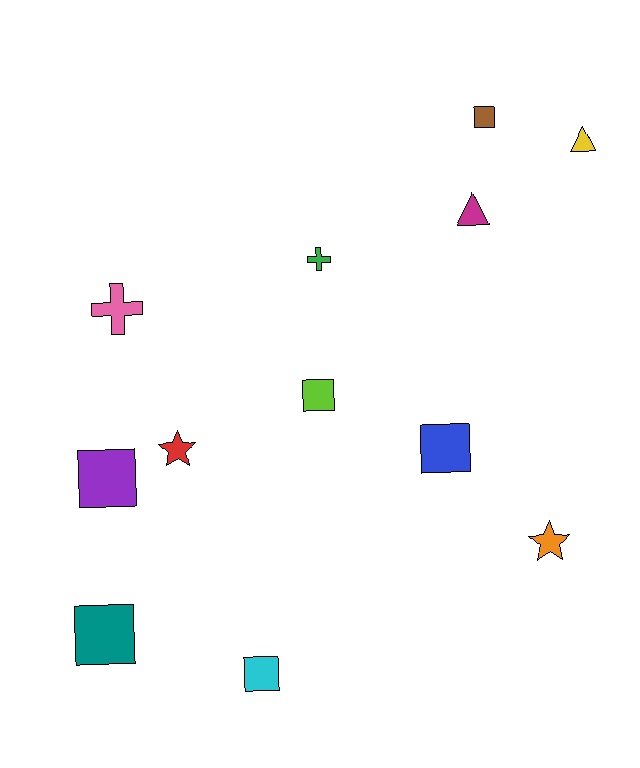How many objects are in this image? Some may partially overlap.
There are 12 objects.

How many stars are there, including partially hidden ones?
There are 2 stars.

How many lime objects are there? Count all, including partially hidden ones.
There is 1 lime object.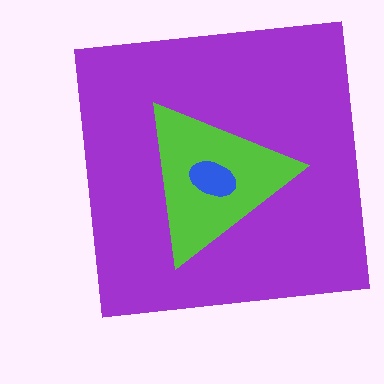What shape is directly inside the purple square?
The lime triangle.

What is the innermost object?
The blue ellipse.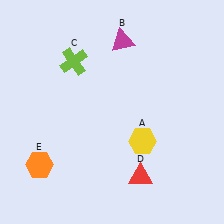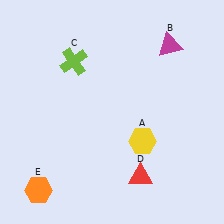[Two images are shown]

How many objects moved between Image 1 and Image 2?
2 objects moved between the two images.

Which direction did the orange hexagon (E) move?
The orange hexagon (E) moved down.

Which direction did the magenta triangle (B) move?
The magenta triangle (B) moved right.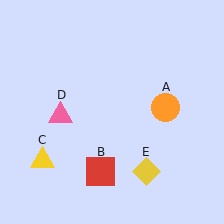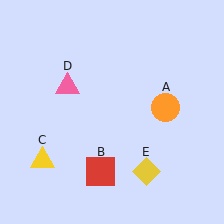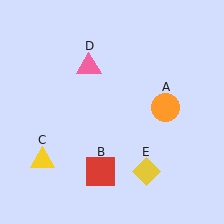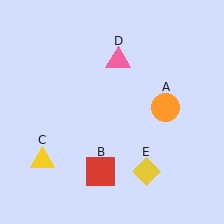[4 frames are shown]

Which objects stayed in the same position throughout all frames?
Orange circle (object A) and red square (object B) and yellow triangle (object C) and yellow diamond (object E) remained stationary.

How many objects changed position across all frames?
1 object changed position: pink triangle (object D).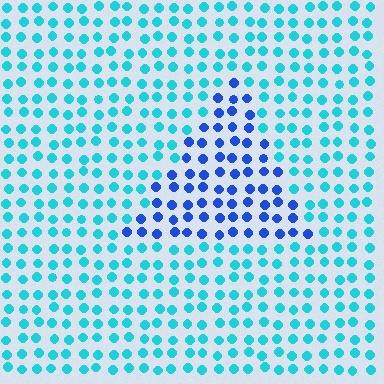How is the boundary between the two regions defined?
The boundary is defined purely by a slight shift in hue (about 43 degrees). Spacing, size, and orientation are identical on both sides.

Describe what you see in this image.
The image is filled with small cyan elements in a uniform arrangement. A triangle-shaped region is visible where the elements are tinted to a slightly different hue, forming a subtle color boundary.